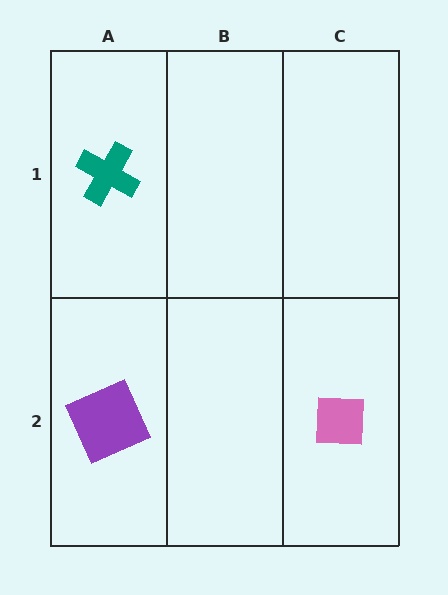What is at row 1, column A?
A teal cross.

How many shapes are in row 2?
2 shapes.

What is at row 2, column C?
A pink square.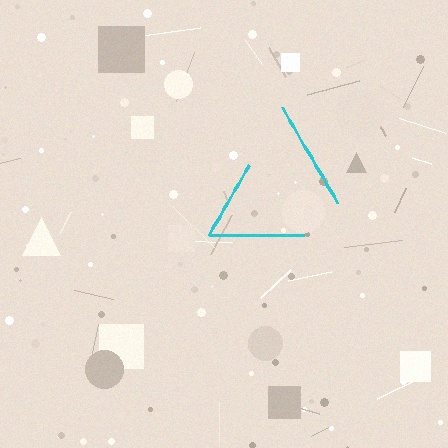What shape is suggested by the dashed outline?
The dashed outline suggests a triangle.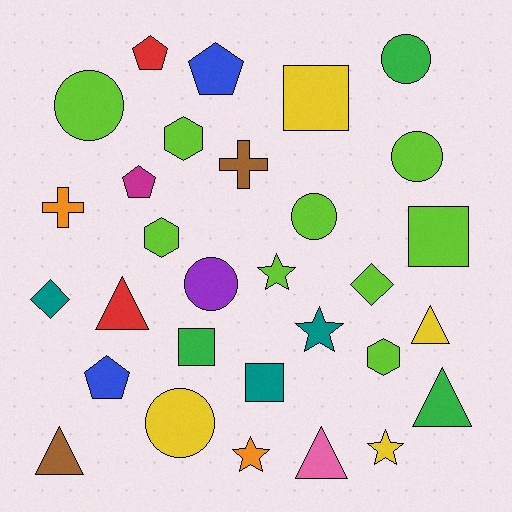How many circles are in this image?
There are 6 circles.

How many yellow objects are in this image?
There are 4 yellow objects.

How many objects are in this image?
There are 30 objects.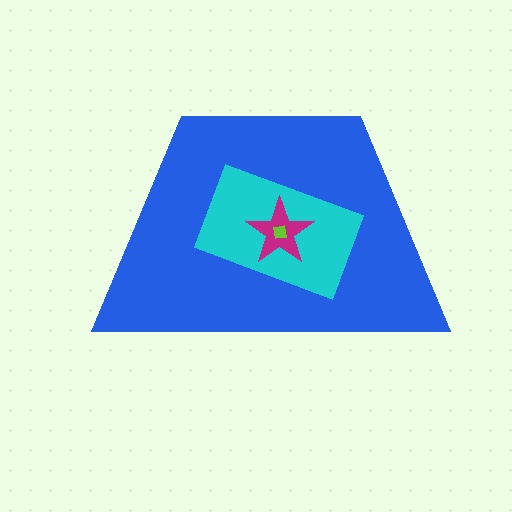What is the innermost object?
The lime square.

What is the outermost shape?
The blue trapezoid.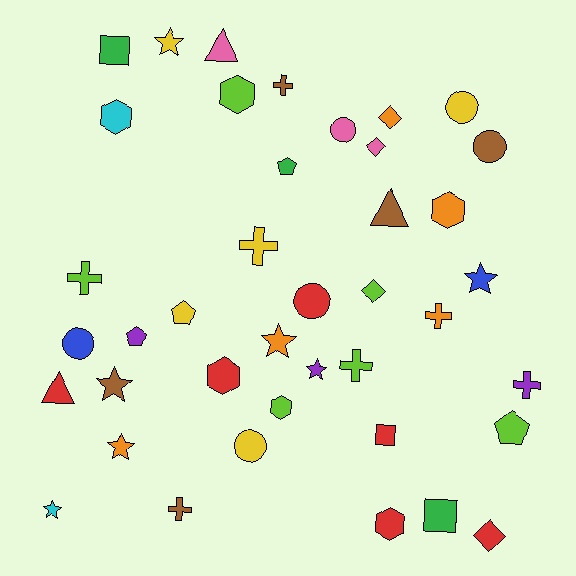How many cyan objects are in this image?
There are 2 cyan objects.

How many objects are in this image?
There are 40 objects.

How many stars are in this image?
There are 7 stars.